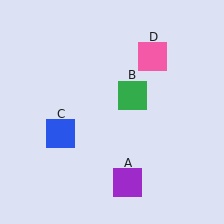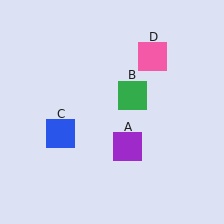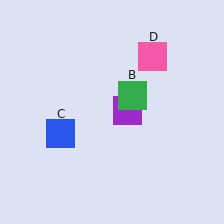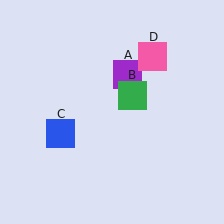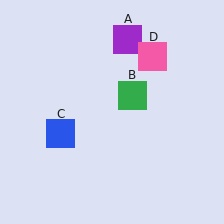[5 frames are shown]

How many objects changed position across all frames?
1 object changed position: purple square (object A).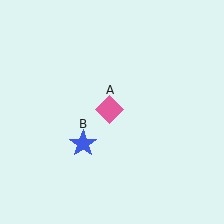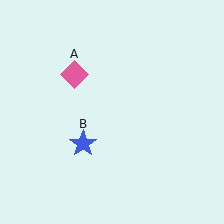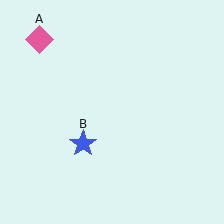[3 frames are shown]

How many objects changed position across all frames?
1 object changed position: pink diamond (object A).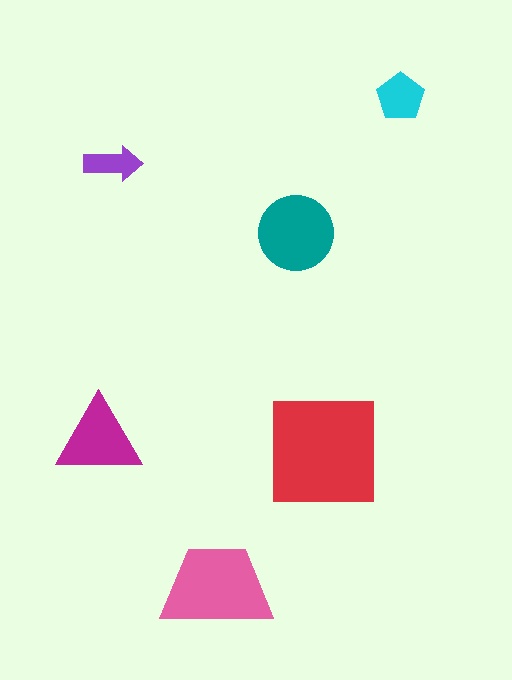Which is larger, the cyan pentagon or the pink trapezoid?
The pink trapezoid.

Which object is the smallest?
The purple arrow.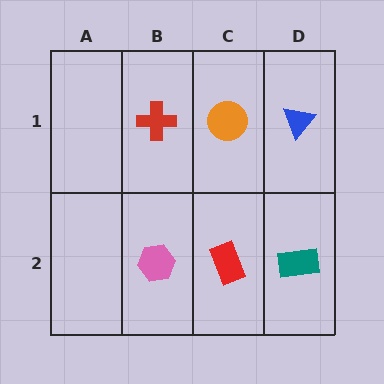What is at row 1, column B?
A red cross.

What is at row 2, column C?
A red rectangle.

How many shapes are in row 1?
3 shapes.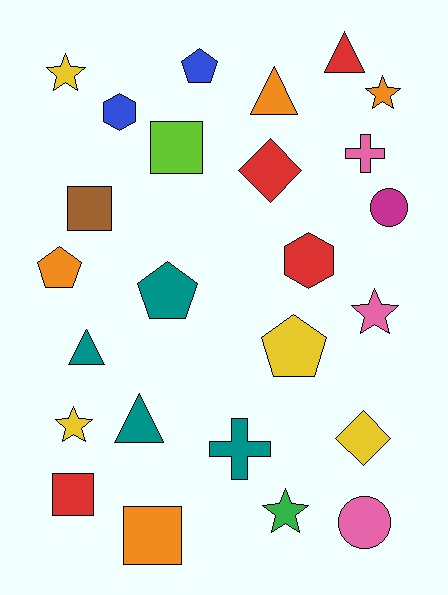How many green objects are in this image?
There is 1 green object.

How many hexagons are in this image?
There are 2 hexagons.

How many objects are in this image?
There are 25 objects.